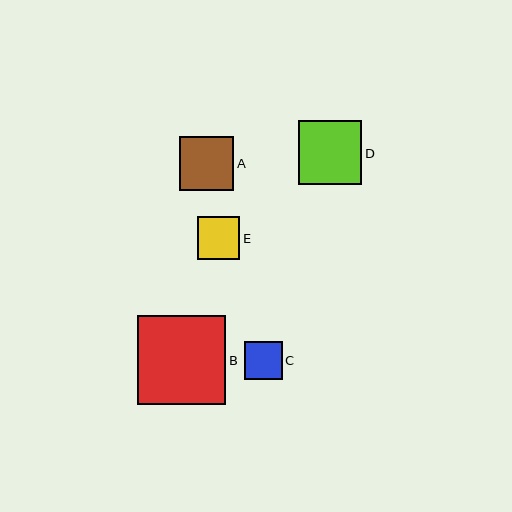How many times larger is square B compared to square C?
Square B is approximately 2.3 times the size of square C.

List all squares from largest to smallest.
From largest to smallest: B, D, A, E, C.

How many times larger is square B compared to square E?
Square B is approximately 2.1 times the size of square E.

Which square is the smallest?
Square C is the smallest with a size of approximately 38 pixels.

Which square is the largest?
Square B is the largest with a size of approximately 88 pixels.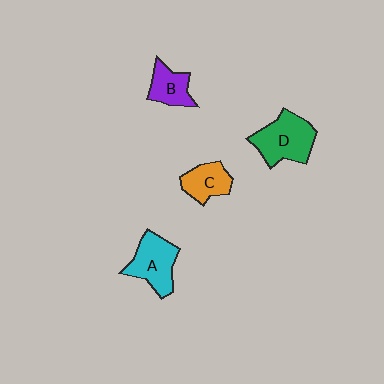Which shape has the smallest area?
Shape B (purple).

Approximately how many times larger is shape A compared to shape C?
Approximately 1.4 times.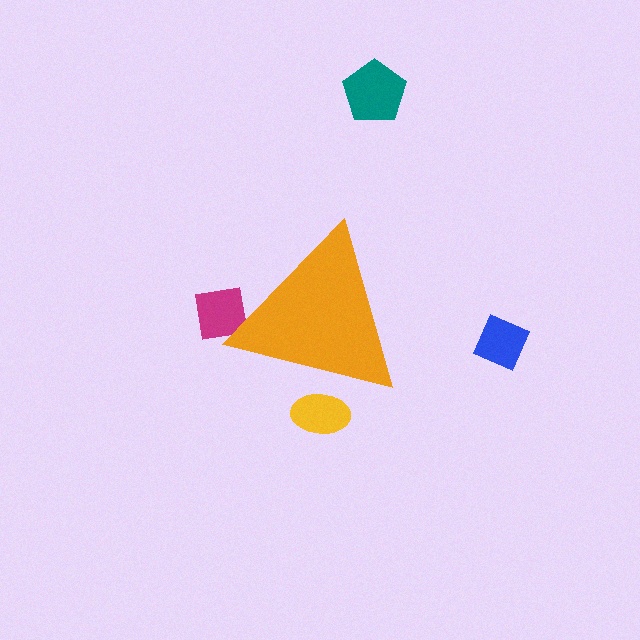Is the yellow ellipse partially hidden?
Yes, the yellow ellipse is partially hidden behind the orange triangle.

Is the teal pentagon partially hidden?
No, the teal pentagon is fully visible.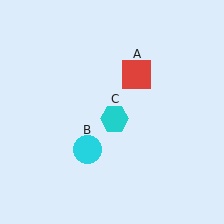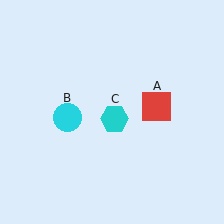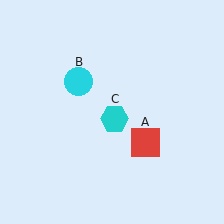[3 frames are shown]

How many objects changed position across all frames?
2 objects changed position: red square (object A), cyan circle (object B).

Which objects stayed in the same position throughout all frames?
Cyan hexagon (object C) remained stationary.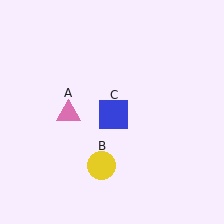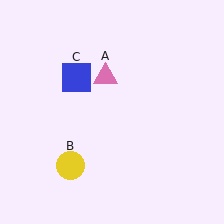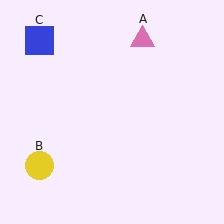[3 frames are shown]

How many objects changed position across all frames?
3 objects changed position: pink triangle (object A), yellow circle (object B), blue square (object C).